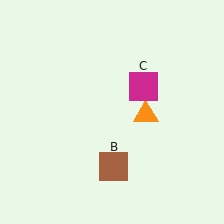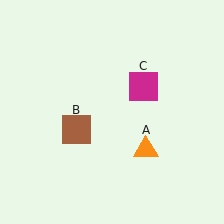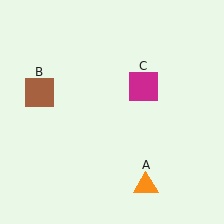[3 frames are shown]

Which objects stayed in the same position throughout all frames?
Magenta square (object C) remained stationary.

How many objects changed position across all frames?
2 objects changed position: orange triangle (object A), brown square (object B).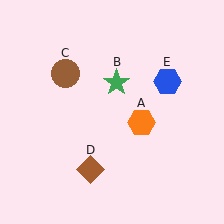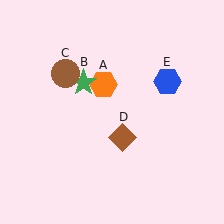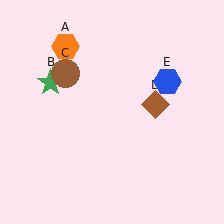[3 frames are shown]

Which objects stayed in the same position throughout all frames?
Brown circle (object C) and blue hexagon (object E) remained stationary.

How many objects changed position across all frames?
3 objects changed position: orange hexagon (object A), green star (object B), brown diamond (object D).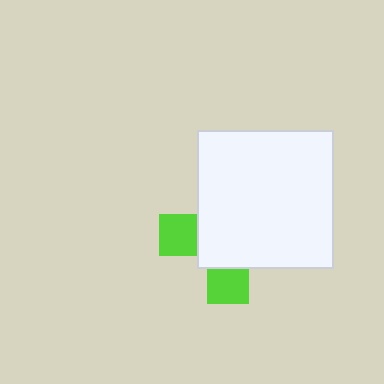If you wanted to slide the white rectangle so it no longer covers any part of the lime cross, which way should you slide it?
Slide it toward the upper-right — that is the most direct way to separate the two shapes.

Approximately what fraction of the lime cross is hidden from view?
Roughly 69% of the lime cross is hidden behind the white rectangle.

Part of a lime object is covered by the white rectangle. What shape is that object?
It is a cross.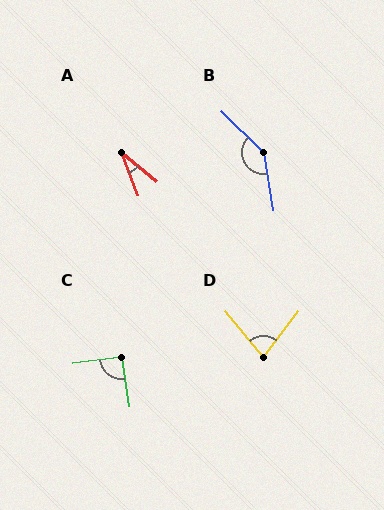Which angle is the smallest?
A, at approximately 30 degrees.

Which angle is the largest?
B, at approximately 144 degrees.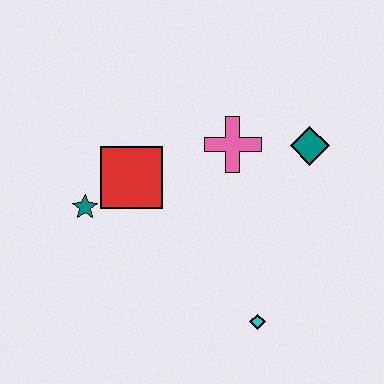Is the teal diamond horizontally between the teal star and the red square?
No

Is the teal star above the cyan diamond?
Yes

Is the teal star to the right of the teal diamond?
No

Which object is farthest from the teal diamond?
The teal star is farthest from the teal diamond.